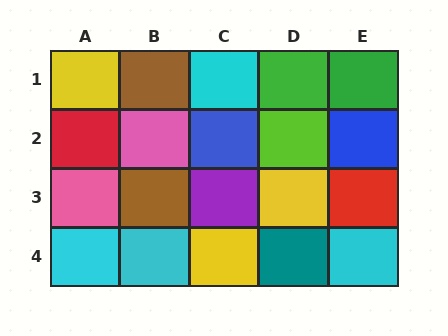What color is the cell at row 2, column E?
Blue.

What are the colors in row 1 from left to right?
Yellow, brown, cyan, green, green.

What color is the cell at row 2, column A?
Red.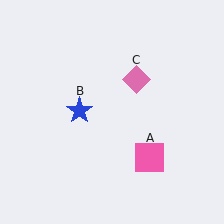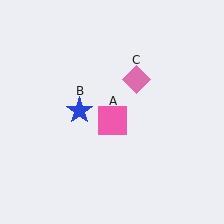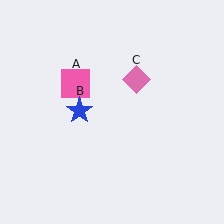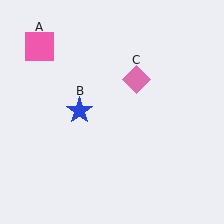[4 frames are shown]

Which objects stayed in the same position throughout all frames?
Blue star (object B) and pink diamond (object C) remained stationary.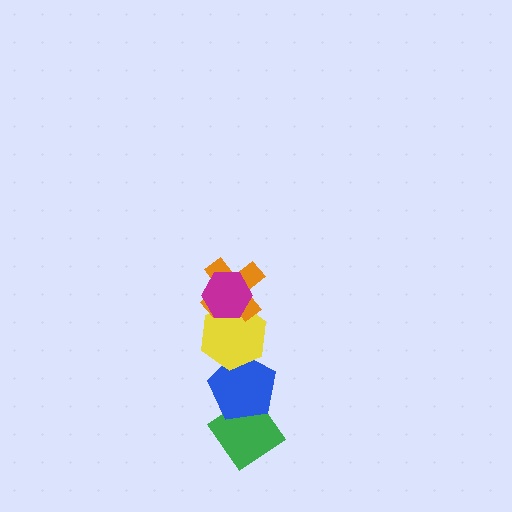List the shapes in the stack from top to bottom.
From top to bottom: the magenta hexagon, the orange cross, the yellow hexagon, the blue pentagon, the green diamond.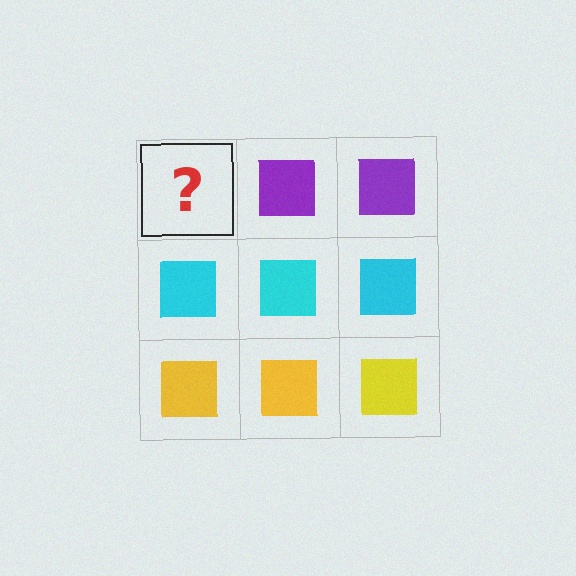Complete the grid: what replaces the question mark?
The question mark should be replaced with a purple square.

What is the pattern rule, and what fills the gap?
The rule is that each row has a consistent color. The gap should be filled with a purple square.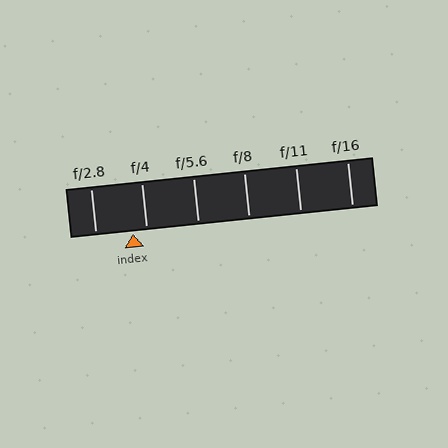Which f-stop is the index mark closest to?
The index mark is closest to f/4.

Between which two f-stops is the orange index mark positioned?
The index mark is between f/2.8 and f/4.